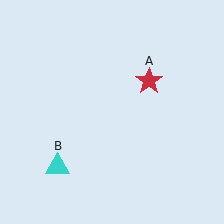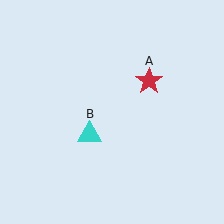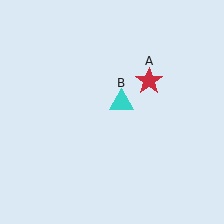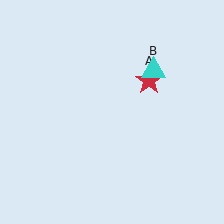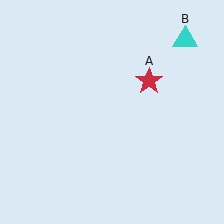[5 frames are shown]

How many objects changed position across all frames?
1 object changed position: cyan triangle (object B).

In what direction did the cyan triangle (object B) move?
The cyan triangle (object B) moved up and to the right.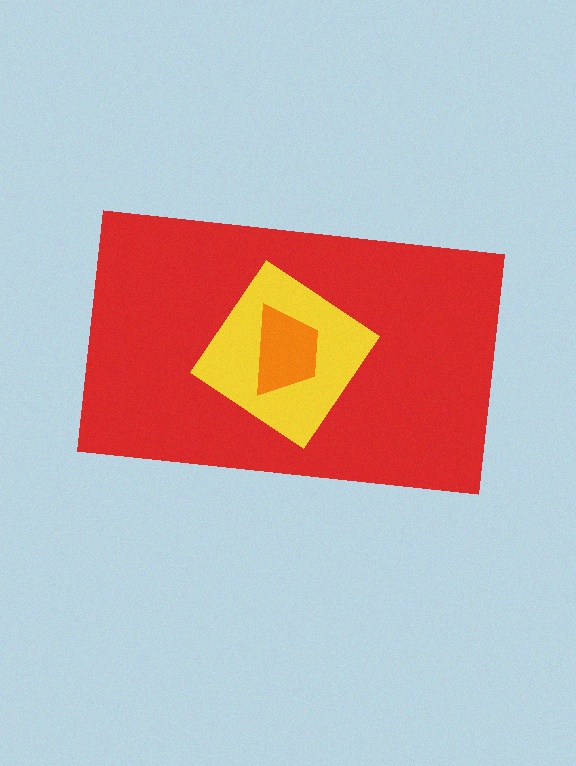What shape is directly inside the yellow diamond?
The orange trapezoid.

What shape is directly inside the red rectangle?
The yellow diamond.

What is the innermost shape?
The orange trapezoid.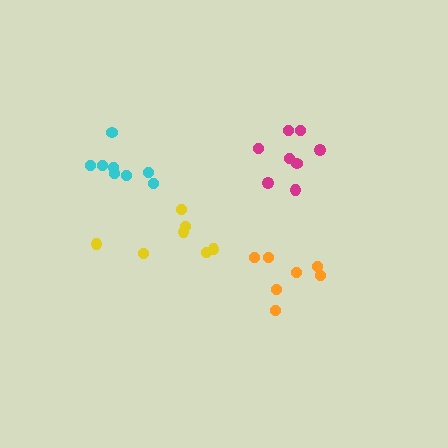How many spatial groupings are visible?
There are 4 spatial groupings.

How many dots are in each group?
Group 1: 7 dots, Group 2: 8 dots, Group 3: 8 dots, Group 4: 7 dots (30 total).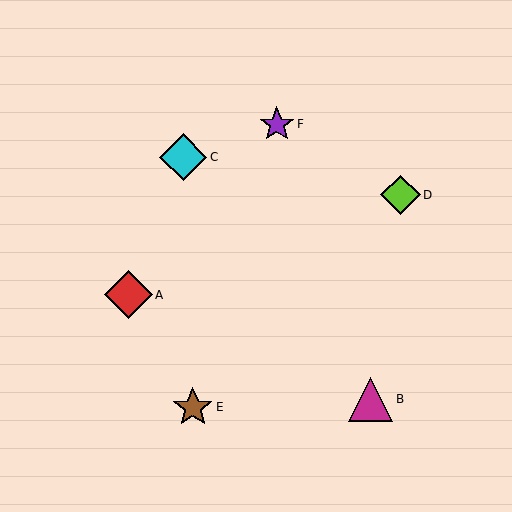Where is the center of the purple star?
The center of the purple star is at (277, 124).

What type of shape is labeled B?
Shape B is a magenta triangle.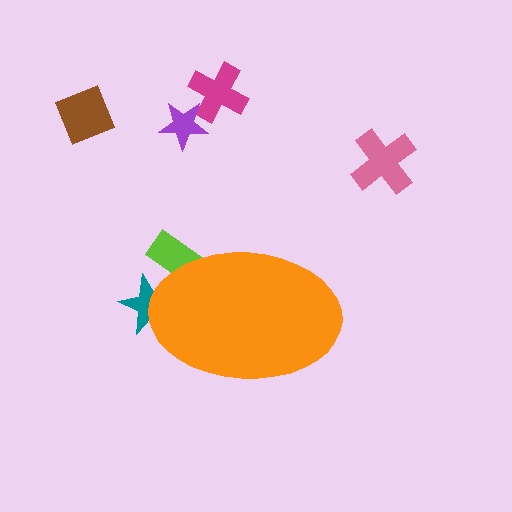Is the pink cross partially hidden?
No, the pink cross is fully visible.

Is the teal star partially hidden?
Yes, the teal star is partially hidden behind the orange ellipse.